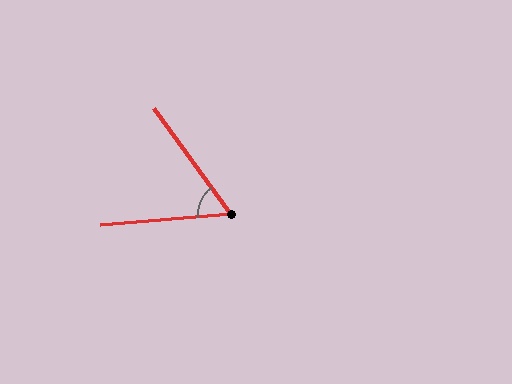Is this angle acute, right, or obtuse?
It is acute.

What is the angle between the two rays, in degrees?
Approximately 58 degrees.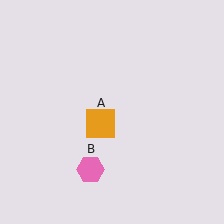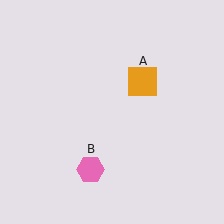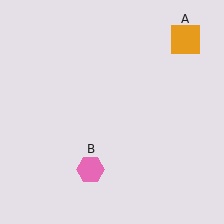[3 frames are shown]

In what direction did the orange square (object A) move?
The orange square (object A) moved up and to the right.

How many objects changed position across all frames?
1 object changed position: orange square (object A).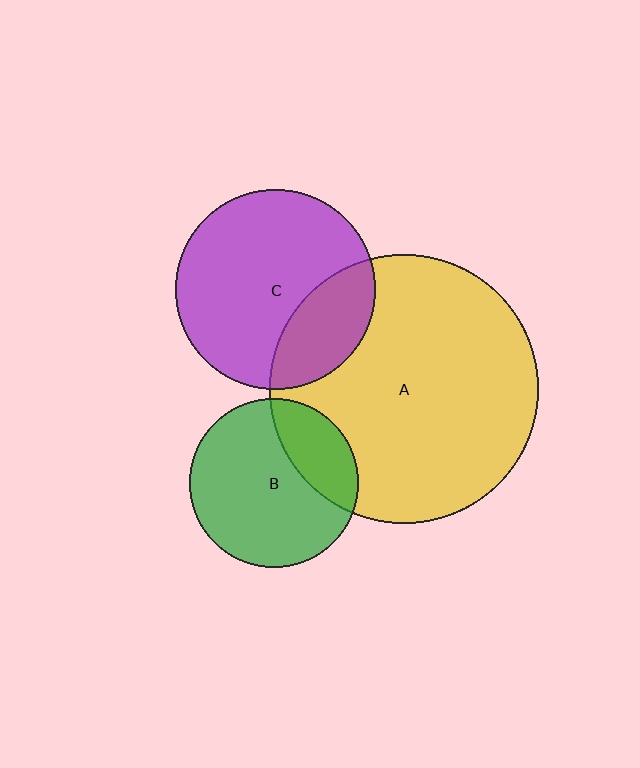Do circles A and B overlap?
Yes.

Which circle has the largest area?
Circle A (yellow).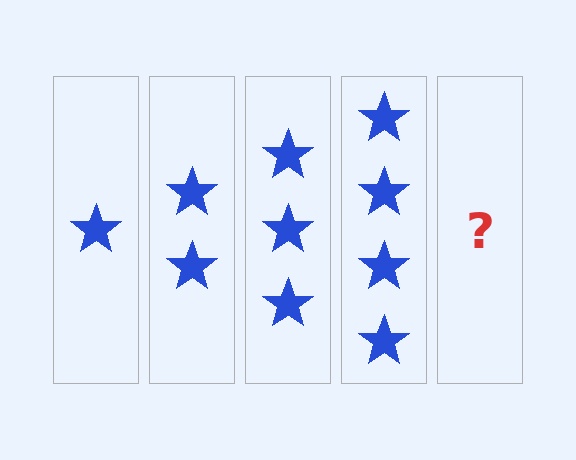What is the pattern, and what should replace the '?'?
The pattern is that each step adds one more star. The '?' should be 5 stars.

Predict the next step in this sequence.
The next step is 5 stars.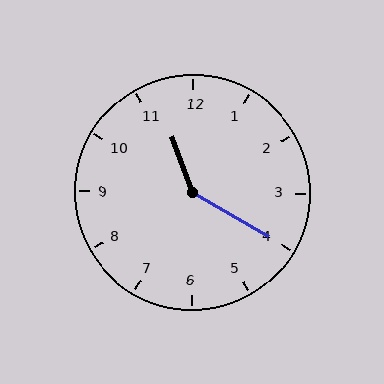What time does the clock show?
11:20.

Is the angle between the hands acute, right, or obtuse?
It is obtuse.